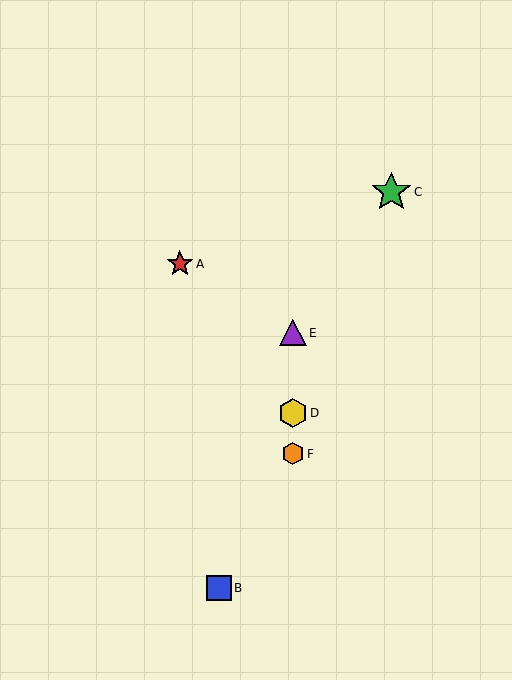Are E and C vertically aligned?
No, E is at x≈293 and C is at x≈391.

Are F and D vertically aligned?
Yes, both are at x≈293.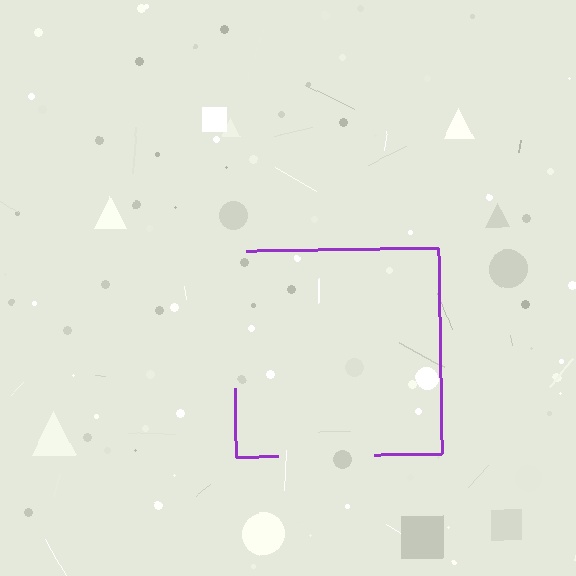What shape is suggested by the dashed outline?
The dashed outline suggests a square.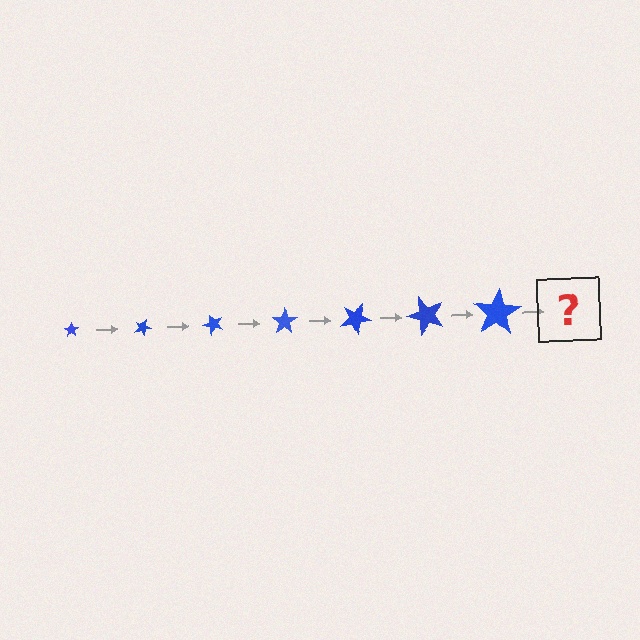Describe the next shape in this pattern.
It should be a star, larger than the previous one and rotated 175 degrees from the start.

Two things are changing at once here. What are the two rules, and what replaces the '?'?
The two rules are that the star grows larger each step and it rotates 25 degrees each step. The '?' should be a star, larger than the previous one and rotated 175 degrees from the start.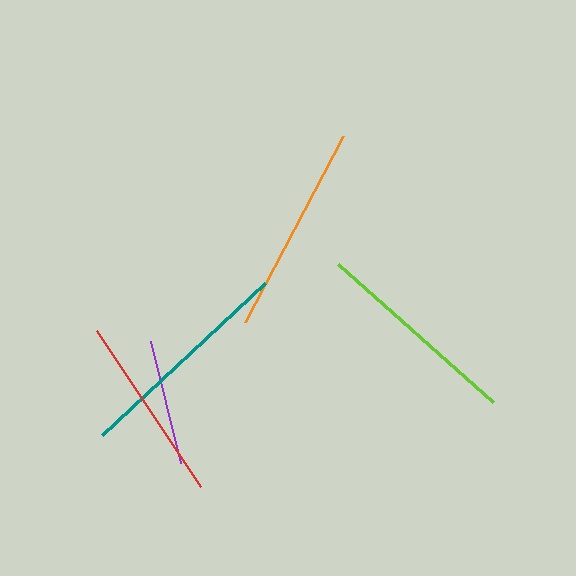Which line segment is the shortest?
The purple line is the shortest at approximately 125 pixels.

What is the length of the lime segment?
The lime segment is approximately 208 pixels long.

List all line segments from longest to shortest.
From longest to shortest: teal, orange, lime, red, purple.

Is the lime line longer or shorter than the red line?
The lime line is longer than the red line.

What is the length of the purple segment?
The purple segment is approximately 125 pixels long.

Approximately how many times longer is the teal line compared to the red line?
The teal line is approximately 1.2 times the length of the red line.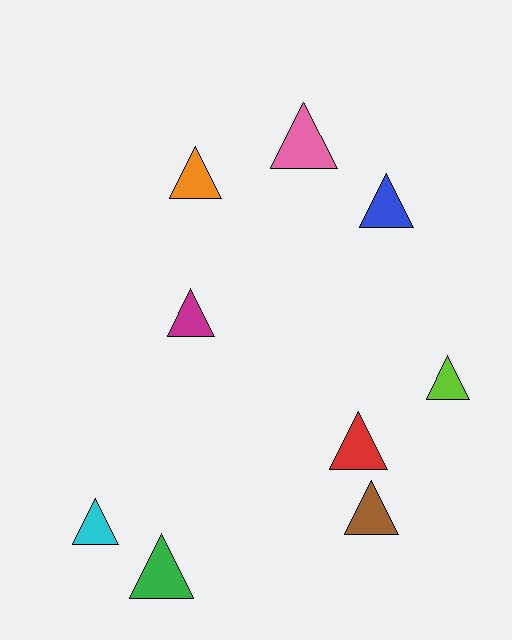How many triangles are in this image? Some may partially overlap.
There are 9 triangles.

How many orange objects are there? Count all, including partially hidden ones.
There is 1 orange object.